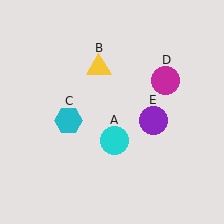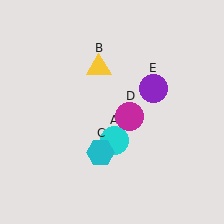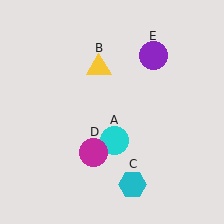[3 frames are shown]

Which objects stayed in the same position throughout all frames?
Cyan circle (object A) and yellow triangle (object B) remained stationary.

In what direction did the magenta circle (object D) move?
The magenta circle (object D) moved down and to the left.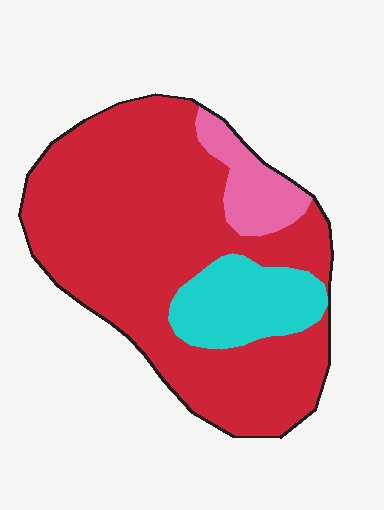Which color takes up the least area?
Pink, at roughly 10%.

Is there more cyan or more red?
Red.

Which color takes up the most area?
Red, at roughly 75%.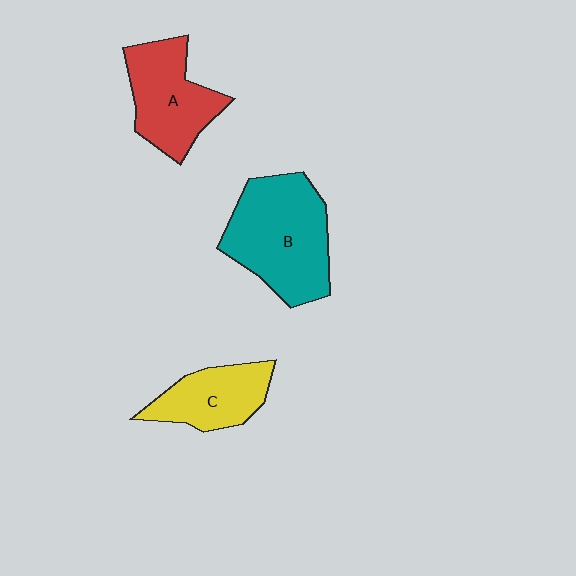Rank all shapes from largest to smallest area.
From largest to smallest: B (teal), A (red), C (yellow).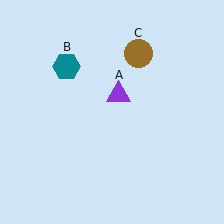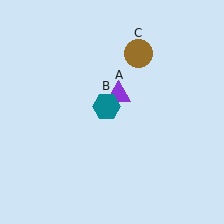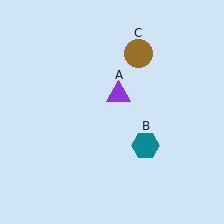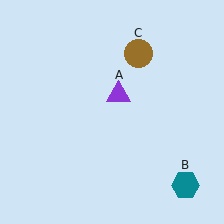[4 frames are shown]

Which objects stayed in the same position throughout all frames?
Purple triangle (object A) and brown circle (object C) remained stationary.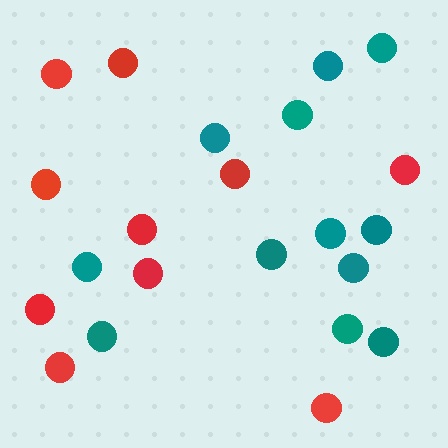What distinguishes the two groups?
There are 2 groups: one group of red circles (10) and one group of teal circles (12).